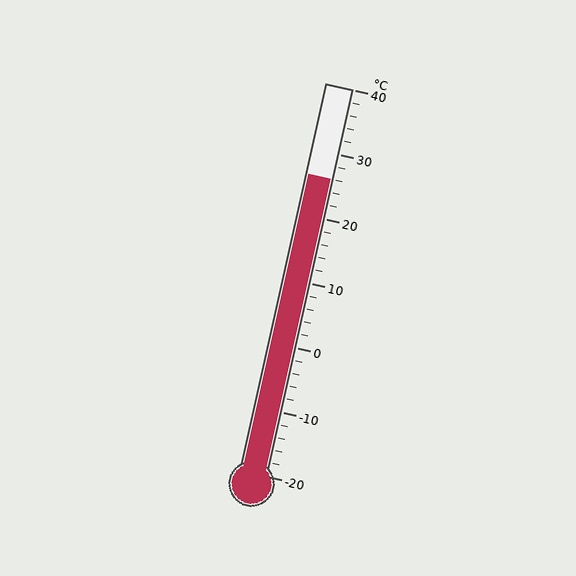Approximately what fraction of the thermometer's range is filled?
The thermometer is filled to approximately 75% of its range.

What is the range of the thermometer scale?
The thermometer scale ranges from -20°C to 40°C.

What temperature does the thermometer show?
The thermometer shows approximately 26°C.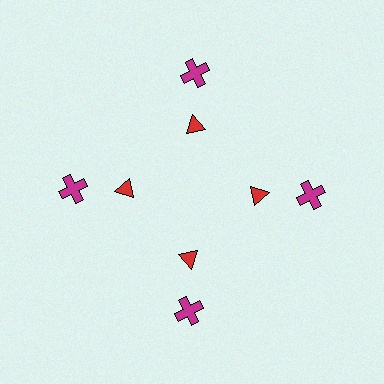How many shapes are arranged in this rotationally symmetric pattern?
There are 8 shapes, arranged in 4 groups of 2.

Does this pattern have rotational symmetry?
Yes, this pattern has 4-fold rotational symmetry. It looks the same after rotating 90 degrees around the center.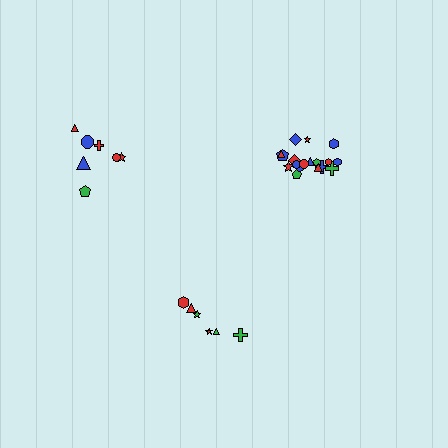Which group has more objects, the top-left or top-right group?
The top-right group.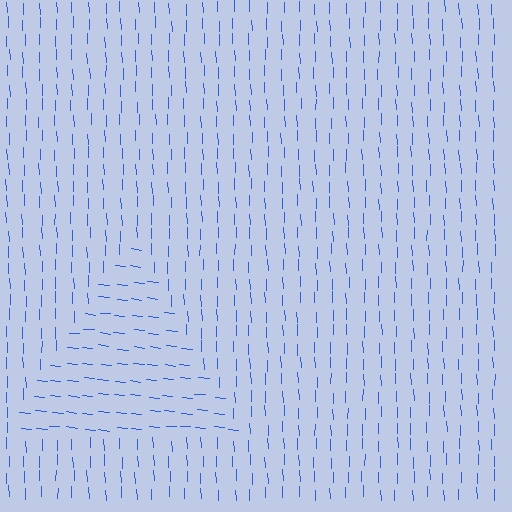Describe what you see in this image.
The image is filled with small blue line segments. A triangle region in the image has lines oriented differently from the surrounding lines, creating a visible texture boundary.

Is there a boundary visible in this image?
Yes, there is a texture boundary formed by a change in line orientation.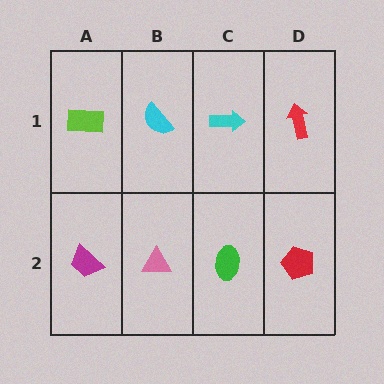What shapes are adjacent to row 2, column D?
A red arrow (row 1, column D), a green ellipse (row 2, column C).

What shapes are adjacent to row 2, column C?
A cyan arrow (row 1, column C), a pink triangle (row 2, column B), a red pentagon (row 2, column D).